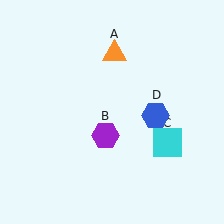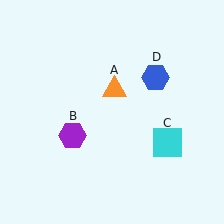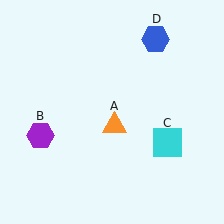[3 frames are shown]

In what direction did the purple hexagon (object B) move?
The purple hexagon (object B) moved left.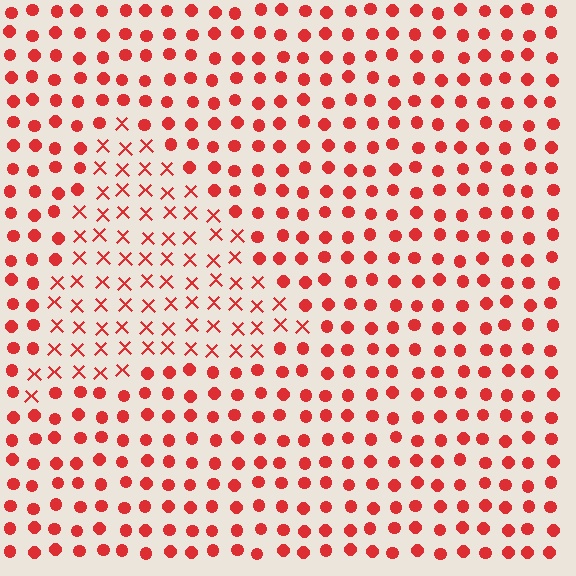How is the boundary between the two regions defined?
The boundary is defined by a change in element shape: X marks inside vs. circles outside. All elements share the same color and spacing.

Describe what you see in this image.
The image is filled with small red elements arranged in a uniform grid. A triangle-shaped region contains X marks, while the surrounding area contains circles. The boundary is defined purely by the change in element shape.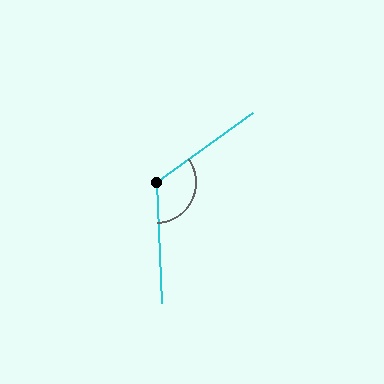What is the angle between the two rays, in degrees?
Approximately 123 degrees.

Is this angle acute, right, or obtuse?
It is obtuse.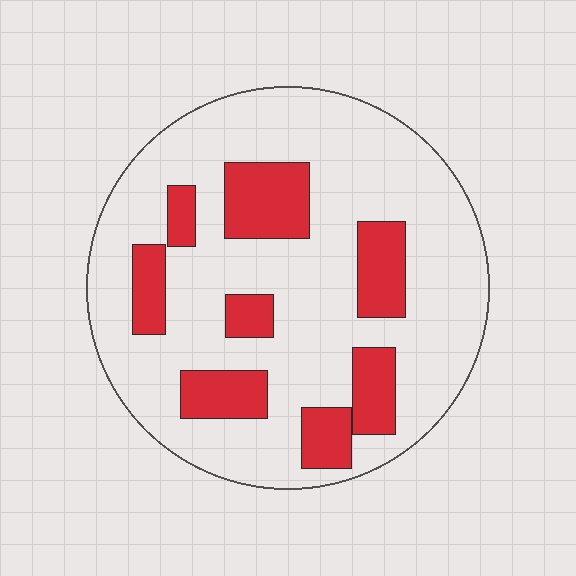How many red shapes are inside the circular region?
8.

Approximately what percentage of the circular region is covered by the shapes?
Approximately 25%.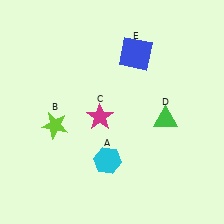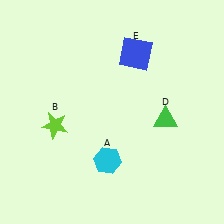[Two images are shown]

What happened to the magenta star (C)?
The magenta star (C) was removed in Image 2. It was in the bottom-left area of Image 1.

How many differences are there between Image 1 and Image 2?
There is 1 difference between the two images.